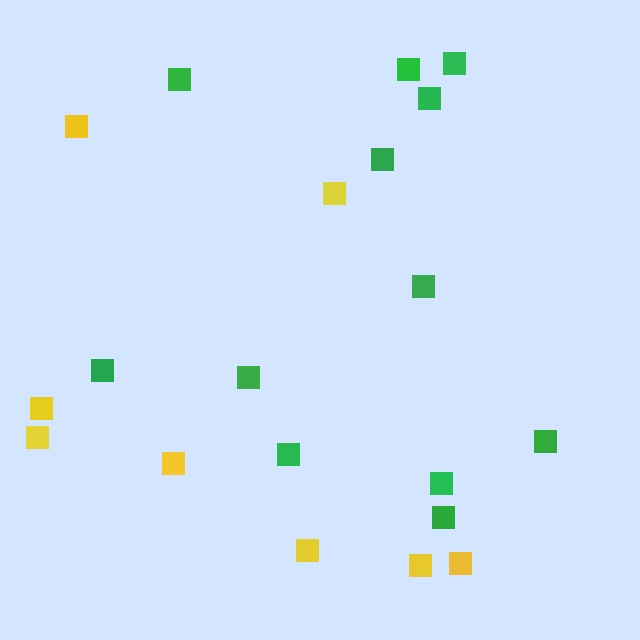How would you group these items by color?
There are 2 groups: one group of green squares (12) and one group of yellow squares (8).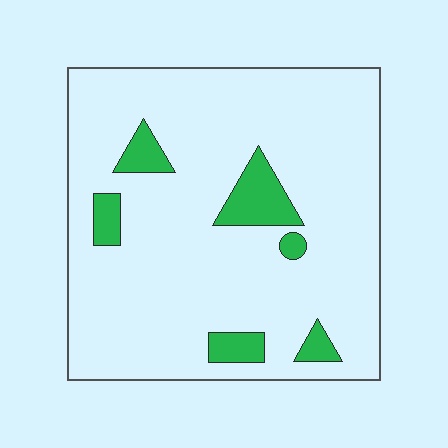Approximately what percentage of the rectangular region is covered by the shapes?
Approximately 10%.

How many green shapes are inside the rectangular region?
6.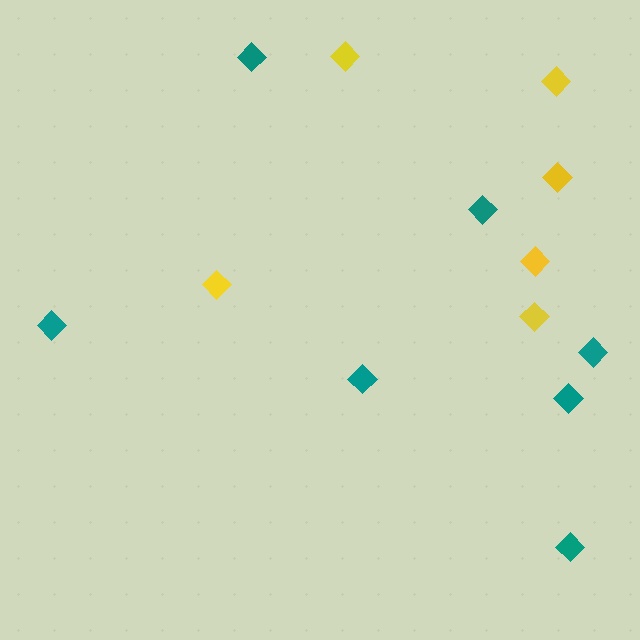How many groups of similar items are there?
There are 2 groups: one group of teal diamonds (7) and one group of yellow diamonds (6).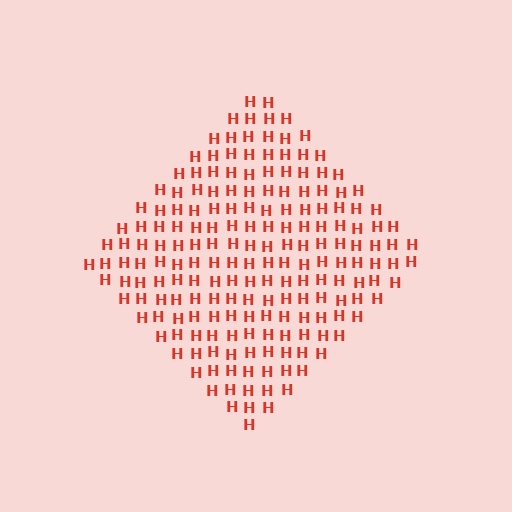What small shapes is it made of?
It is made of small letter H's.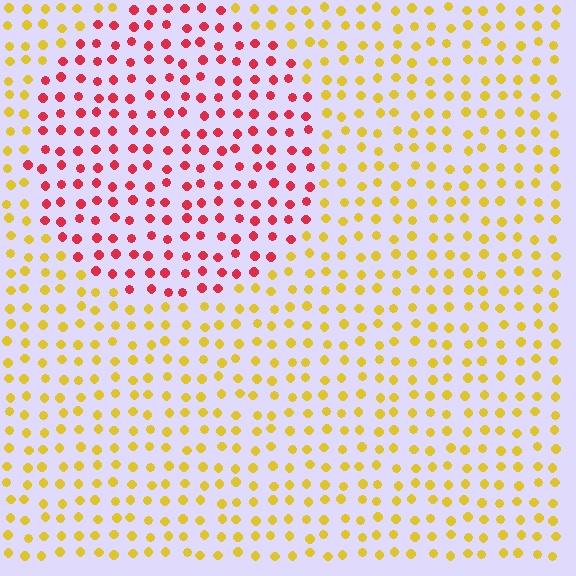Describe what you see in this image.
The image is filled with small yellow elements in a uniform arrangement. A circle-shaped region is visible where the elements are tinted to a slightly different hue, forming a subtle color boundary.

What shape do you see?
I see a circle.